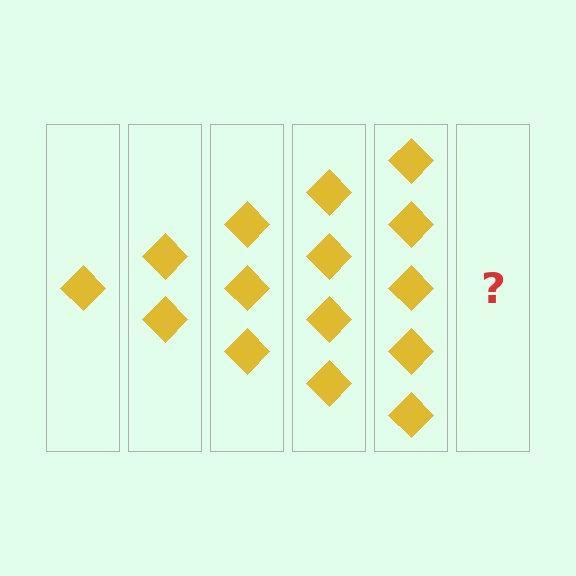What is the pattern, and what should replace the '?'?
The pattern is that each step adds one more diamond. The '?' should be 6 diamonds.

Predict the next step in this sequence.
The next step is 6 diamonds.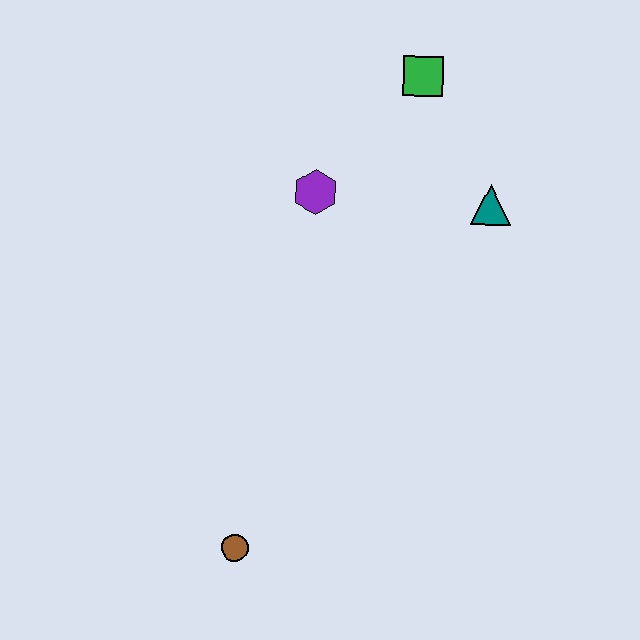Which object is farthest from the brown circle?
The green square is farthest from the brown circle.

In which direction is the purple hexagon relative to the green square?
The purple hexagon is below the green square.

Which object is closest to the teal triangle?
The green square is closest to the teal triangle.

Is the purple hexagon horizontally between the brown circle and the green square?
Yes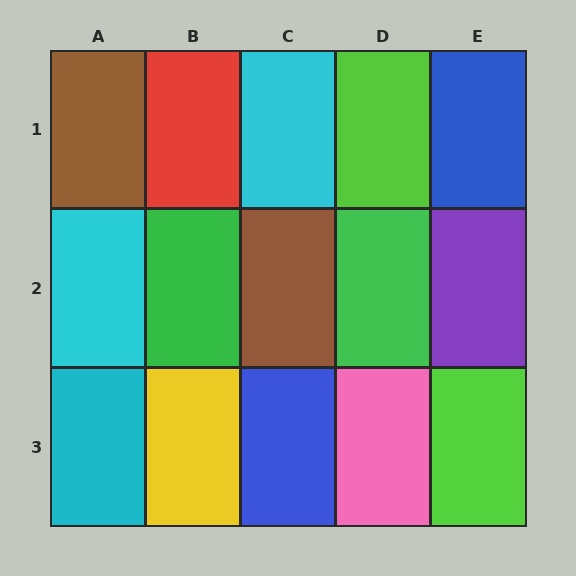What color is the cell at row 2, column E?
Purple.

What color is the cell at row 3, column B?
Yellow.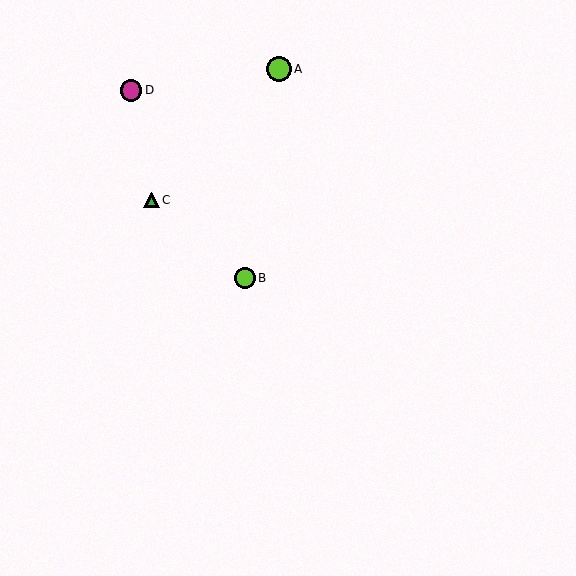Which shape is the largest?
The lime circle (labeled A) is the largest.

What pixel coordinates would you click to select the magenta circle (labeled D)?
Click at (131, 90) to select the magenta circle D.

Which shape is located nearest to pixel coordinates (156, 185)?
The green triangle (labeled C) at (152, 200) is nearest to that location.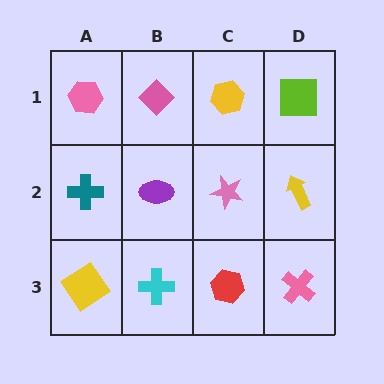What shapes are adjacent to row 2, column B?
A pink diamond (row 1, column B), a cyan cross (row 3, column B), a teal cross (row 2, column A), a pink star (row 2, column C).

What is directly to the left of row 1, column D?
A yellow hexagon.